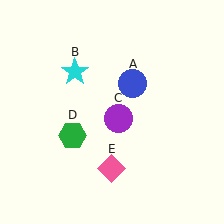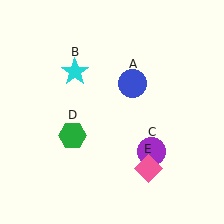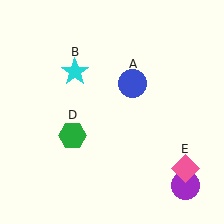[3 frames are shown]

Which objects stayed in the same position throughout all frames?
Blue circle (object A) and cyan star (object B) and green hexagon (object D) remained stationary.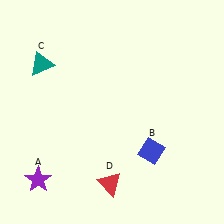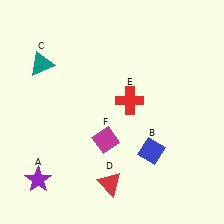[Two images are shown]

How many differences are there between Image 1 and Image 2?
There are 2 differences between the two images.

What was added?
A red cross (E), a magenta diamond (F) were added in Image 2.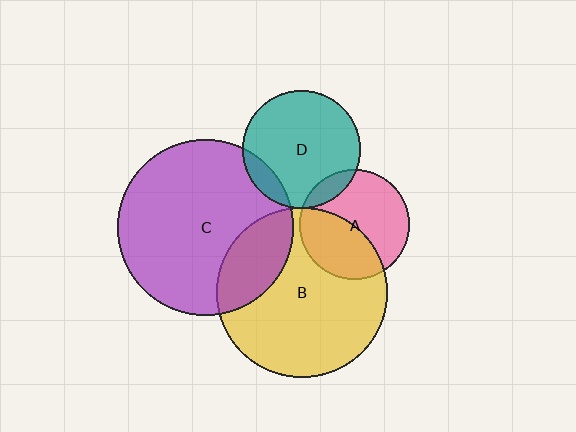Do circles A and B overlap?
Yes.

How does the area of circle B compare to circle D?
Approximately 2.1 times.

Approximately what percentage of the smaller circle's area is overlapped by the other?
Approximately 45%.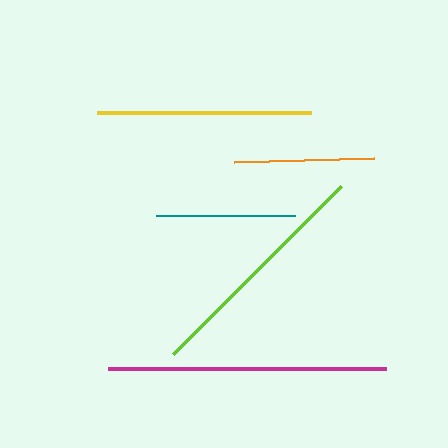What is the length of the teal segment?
The teal segment is approximately 138 pixels long.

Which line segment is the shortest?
The teal line is the shortest at approximately 138 pixels.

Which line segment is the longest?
The magenta line is the longest at approximately 278 pixels.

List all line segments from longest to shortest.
From longest to shortest: magenta, lime, yellow, orange, teal.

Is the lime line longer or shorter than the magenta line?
The magenta line is longer than the lime line.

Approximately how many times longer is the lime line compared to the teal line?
The lime line is approximately 1.7 times the length of the teal line.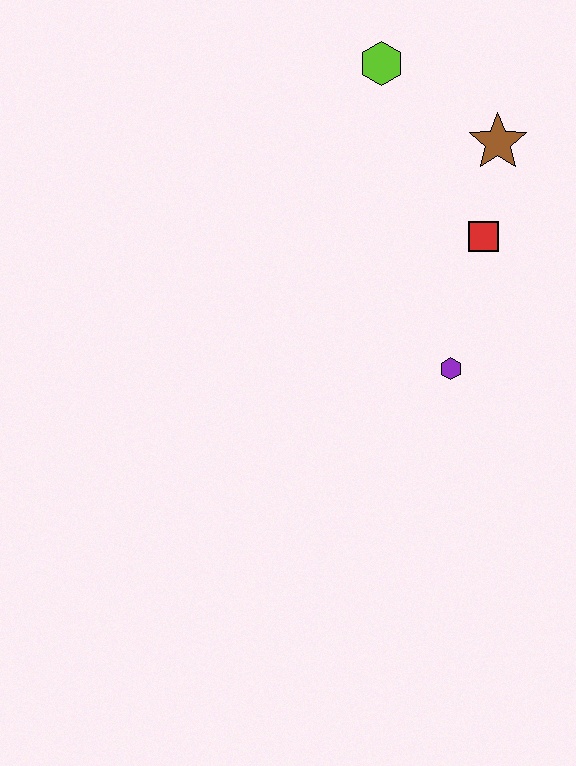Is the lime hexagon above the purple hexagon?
Yes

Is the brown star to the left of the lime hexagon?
No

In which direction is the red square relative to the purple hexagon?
The red square is above the purple hexagon.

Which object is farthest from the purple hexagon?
The lime hexagon is farthest from the purple hexagon.